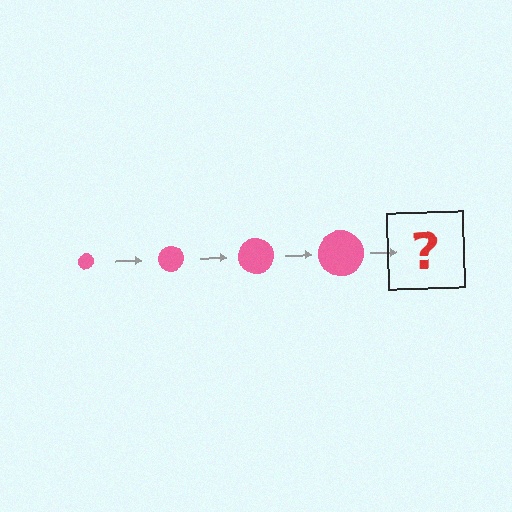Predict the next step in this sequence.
The next step is a pink circle, larger than the previous one.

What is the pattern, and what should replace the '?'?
The pattern is that the circle gets progressively larger each step. The '?' should be a pink circle, larger than the previous one.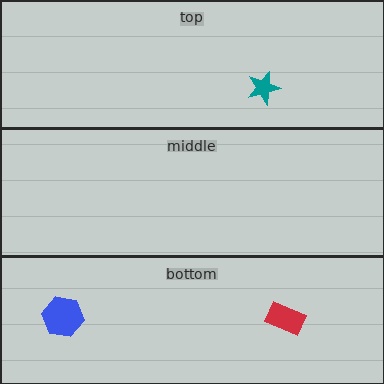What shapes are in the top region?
The teal star.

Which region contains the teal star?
The top region.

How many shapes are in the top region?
1.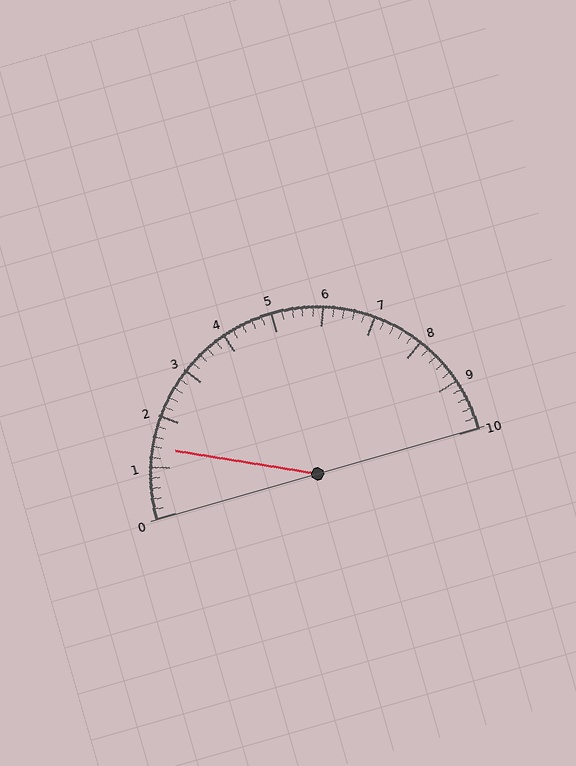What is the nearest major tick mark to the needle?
The nearest major tick mark is 1.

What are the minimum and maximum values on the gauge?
The gauge ranges from 0 to 10.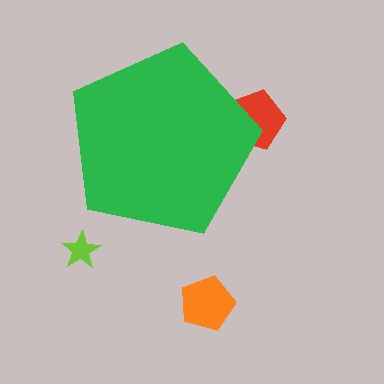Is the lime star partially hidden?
No, the lime star is fully visible.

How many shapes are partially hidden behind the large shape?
1 shape is partially hidden.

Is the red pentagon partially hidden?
Yes, the red pentagon is partially hidden behind the green pentagon.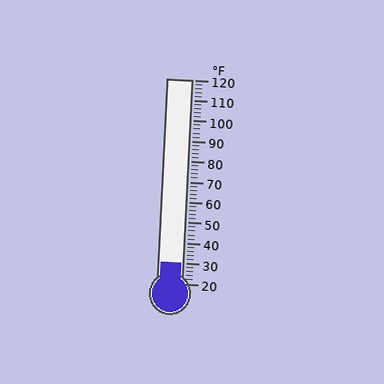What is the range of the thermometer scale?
The thermometer scale ranges from 20°F to 120°F.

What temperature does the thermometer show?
The thermometer shows approximately 30°F.